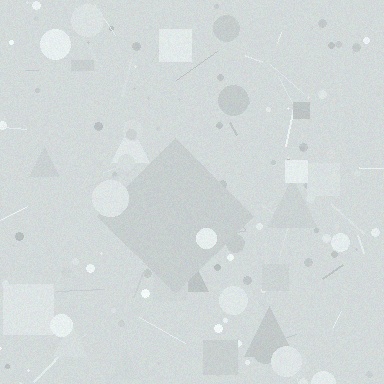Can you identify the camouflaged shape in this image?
The camouflaged shape is a diamond.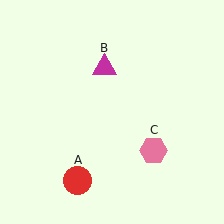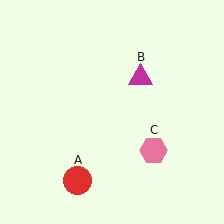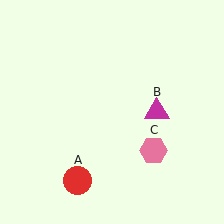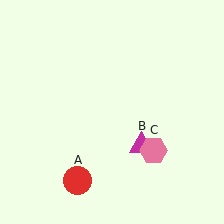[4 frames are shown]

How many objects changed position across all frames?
1 object changed position: magenta triangle (object B).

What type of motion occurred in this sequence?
The magenta triangle (object B) rotated clockwise around the center of the scene.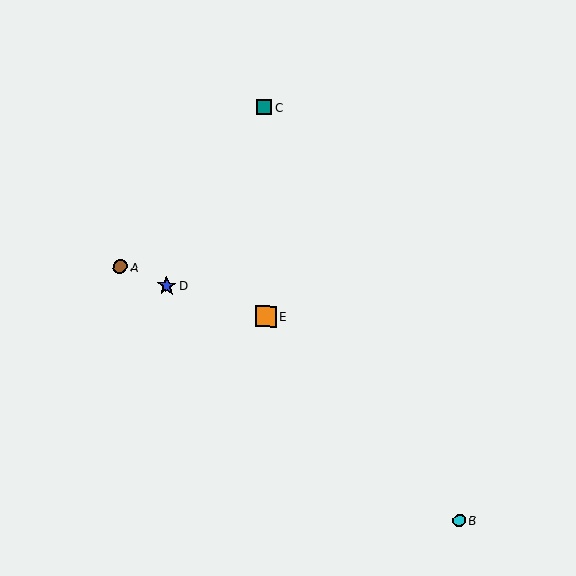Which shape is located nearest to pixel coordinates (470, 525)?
The cyan circle (labeled B) at (460, 521) is nearest to that location.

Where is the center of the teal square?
The center of the teal square is at (264, 107).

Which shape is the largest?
The orange square (labeled E) is the largest.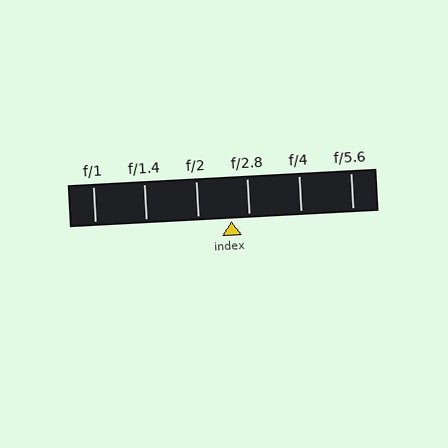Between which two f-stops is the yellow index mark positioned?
The index mark is between f/2 and f/2.8.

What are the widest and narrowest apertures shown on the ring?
The widest aperture shown is f/1 and the narrowest is f/5.6.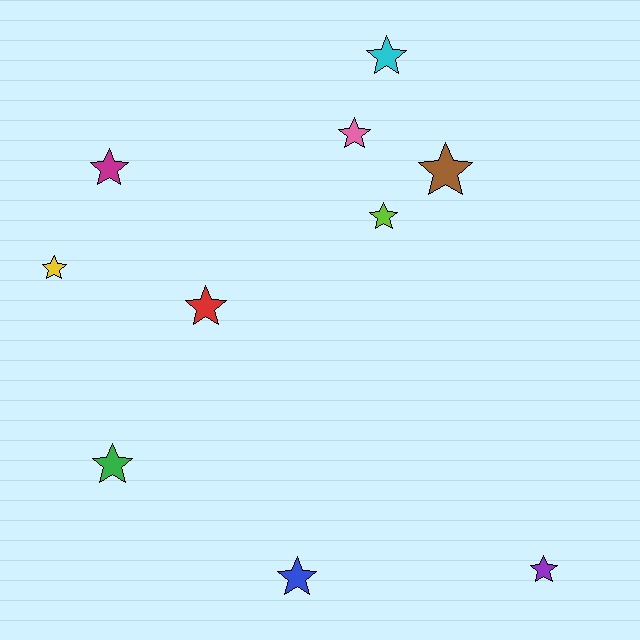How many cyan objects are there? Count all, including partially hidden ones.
There is 1 cyan object.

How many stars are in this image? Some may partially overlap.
There are 10 stars.